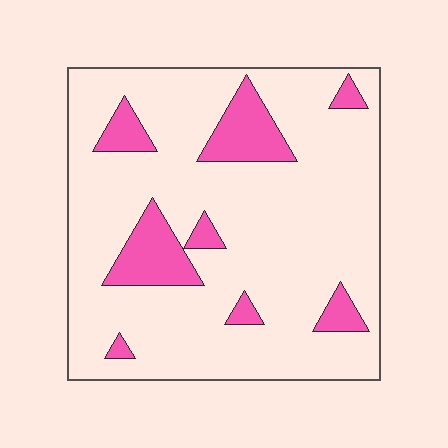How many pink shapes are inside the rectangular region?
8.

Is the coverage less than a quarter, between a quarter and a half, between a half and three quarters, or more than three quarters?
Less than a quarter.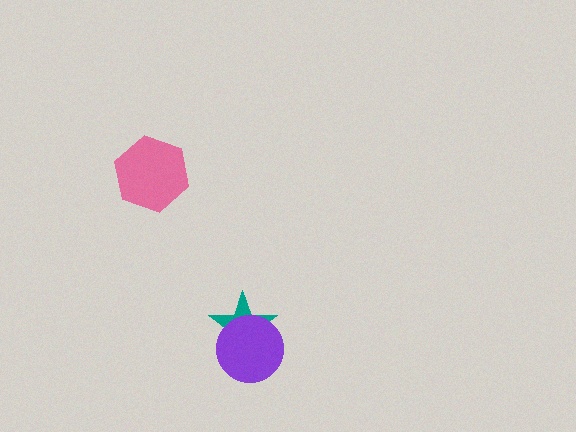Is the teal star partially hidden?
Yes, it is partially covered by another shape.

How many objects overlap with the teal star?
1 object overlaps with the teal star.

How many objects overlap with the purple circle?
1 object overlaps with the purple circle.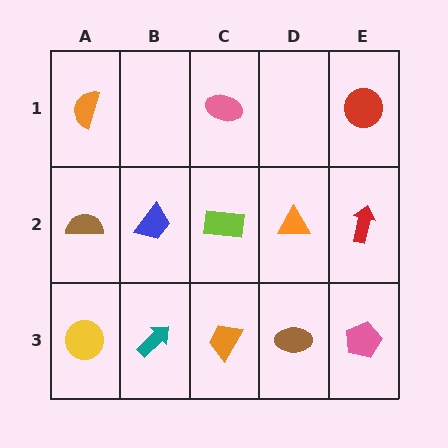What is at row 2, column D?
An orange triangle.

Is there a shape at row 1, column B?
No, that cell is empty.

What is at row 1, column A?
An orange semicircle.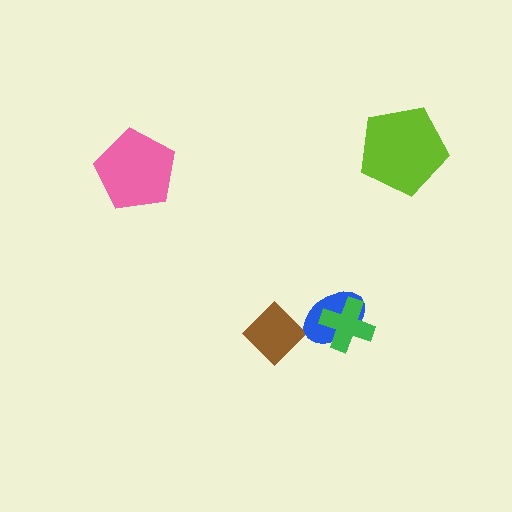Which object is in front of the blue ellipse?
The green cross is in front of the blue ellipse.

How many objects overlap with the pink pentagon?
0 objects overlap with the pink pentagon.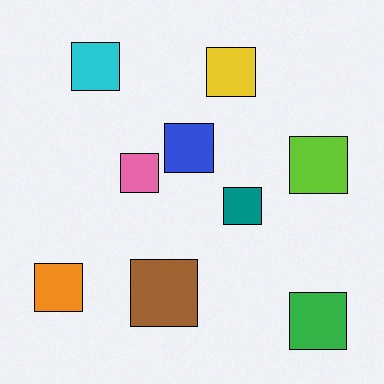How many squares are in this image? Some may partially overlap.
There are 9 squares.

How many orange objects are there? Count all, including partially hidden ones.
There is 1 orange object.